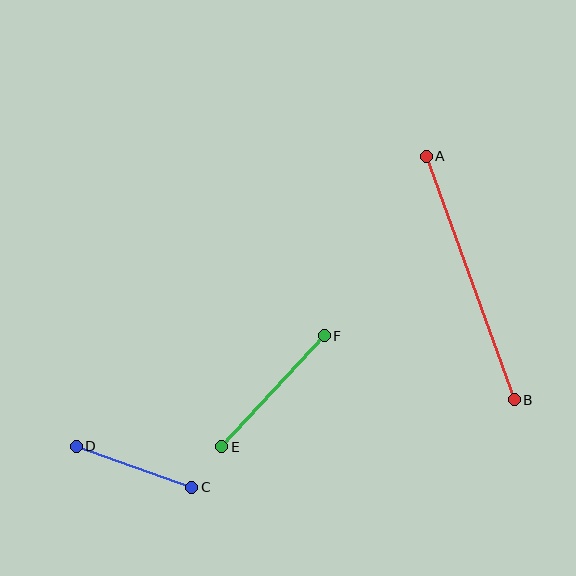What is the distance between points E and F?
The distance is approximately 151 pixels.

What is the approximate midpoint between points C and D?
The midpoint is at approximately (134, 467) pixels.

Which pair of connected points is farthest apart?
Points A and B are farthest apart.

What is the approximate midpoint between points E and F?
The midpoint is at approximately (273, 391) pixels.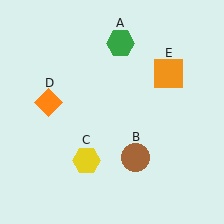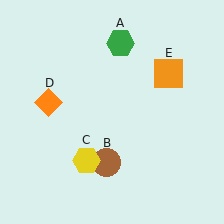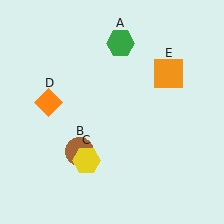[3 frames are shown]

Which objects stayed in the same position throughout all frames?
Green hexagon (object A) and yellow hexagon (object C) and orange diamond (object D) and orange square (object E) remained stationary.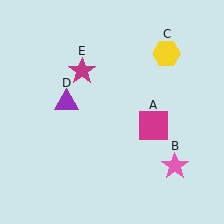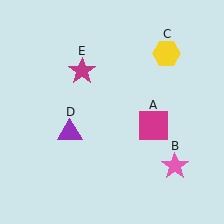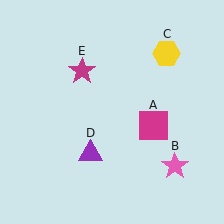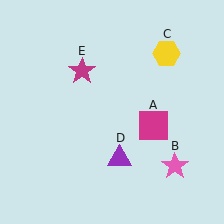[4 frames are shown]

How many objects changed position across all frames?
1 object changed position: purple triangle (object D).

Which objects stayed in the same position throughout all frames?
Magenta square (object A) and pink star (object B) and yellow hexagon (object C) and magenta star (object E) remained stationary.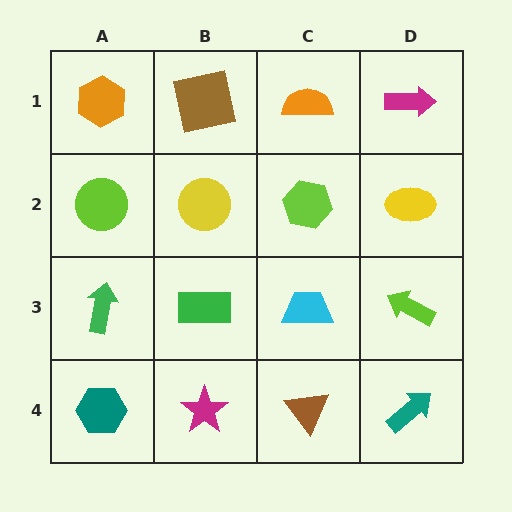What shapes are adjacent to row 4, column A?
A green arrow (row 3, column A), a magenta star (row 4, column B).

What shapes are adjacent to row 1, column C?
A lime hexagon (row 2, column C), a brown square (row 1, column B), a magenta arrow (row 1, column D).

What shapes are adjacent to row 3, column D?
A yellow ellipse (row 2, column D), a teal arrow (row 4, column D), a cyan trapezoid (row 3, column C).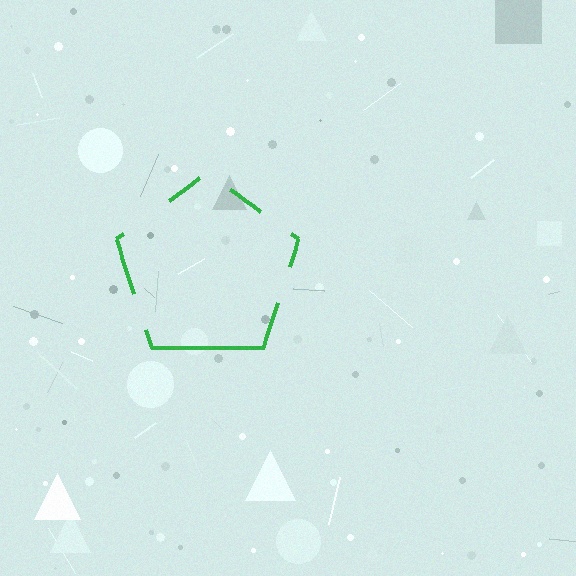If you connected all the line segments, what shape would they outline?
They would outline a pentagon.